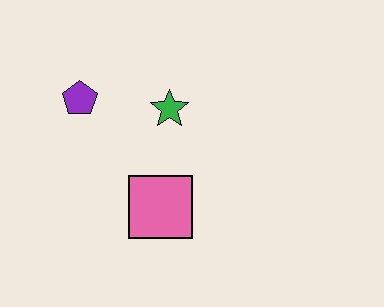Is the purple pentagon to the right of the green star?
No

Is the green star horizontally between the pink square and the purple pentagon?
No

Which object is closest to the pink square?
The green star is closest to the pink square.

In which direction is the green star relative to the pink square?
The green star is above the pink square.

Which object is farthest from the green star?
The pink square is farthest from the green star.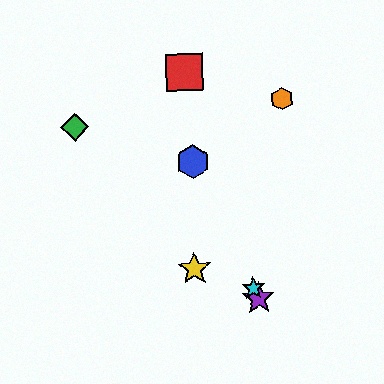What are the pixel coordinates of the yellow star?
The yellow star is at (194, 269).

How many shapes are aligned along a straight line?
3 shapes (the blue hexagon, the purple star, the cyan star) are aligned along a straight line.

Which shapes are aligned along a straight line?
The blue hexagon, the purple star, the cyan star are aligned along a straight line.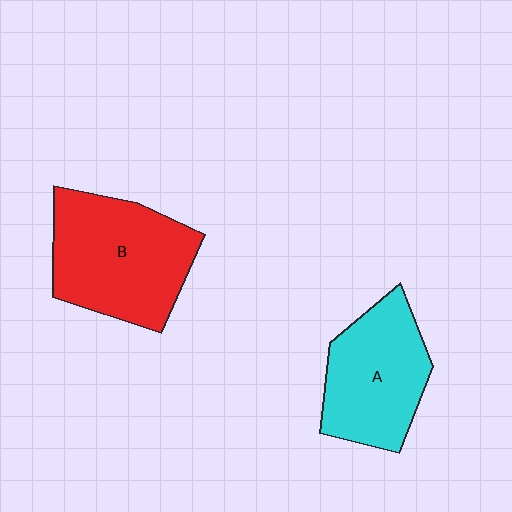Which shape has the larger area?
Shape B (red).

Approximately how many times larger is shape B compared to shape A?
Approximately 1.2 times.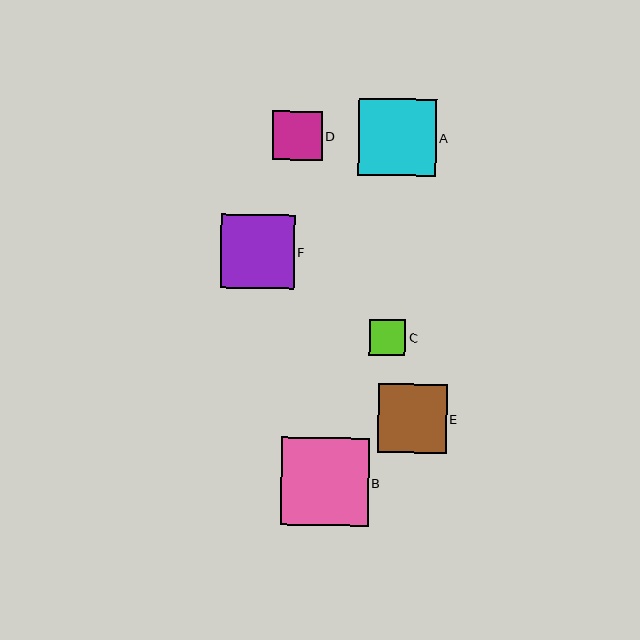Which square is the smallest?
Square C is the smallest with a size of approximately 36 pixels.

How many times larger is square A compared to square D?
Square A is approximately 1.6 times the size of square D.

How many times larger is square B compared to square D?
Square B is approximately 1.8 times the size of square D.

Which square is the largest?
Square B is the largest with a size of approximately 88 pixels.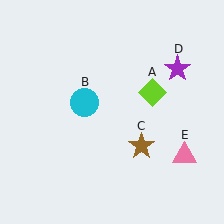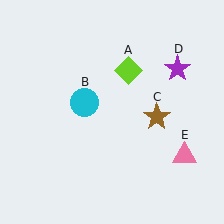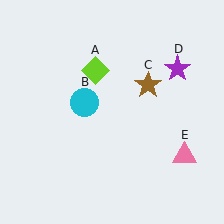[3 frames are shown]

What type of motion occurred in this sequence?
The lime diamond (object A), brown star (object C) rotated counterclockwise around the center of the scene.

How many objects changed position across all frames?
2 objects changed position: lime diamond (object A), brown star (object C).